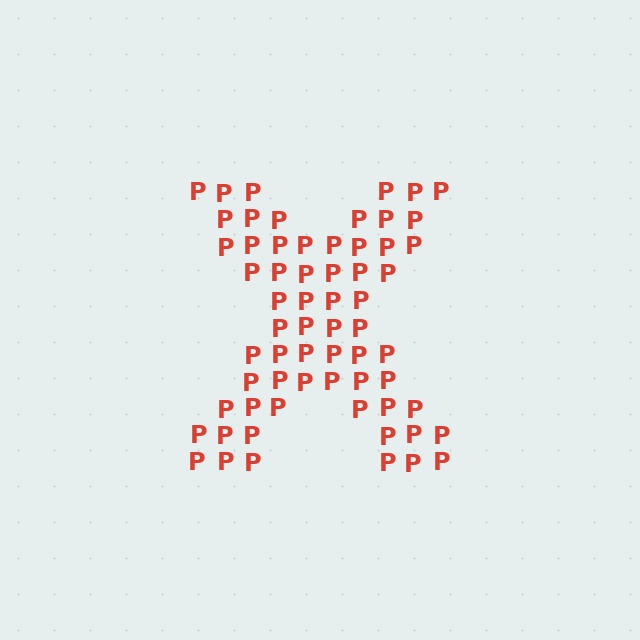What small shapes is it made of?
It is made of small letter P's.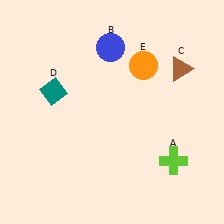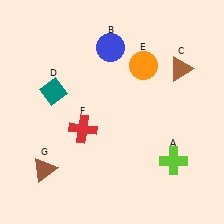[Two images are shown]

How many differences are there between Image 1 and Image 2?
There are 2 differences between the two images.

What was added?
A red cross (F), a brown triangle (G) were added in Image 2.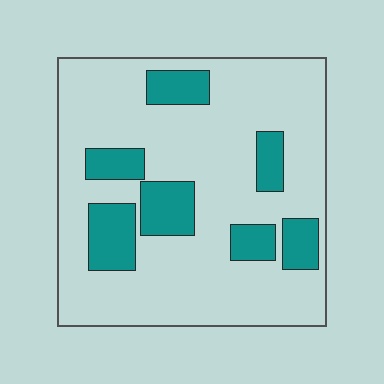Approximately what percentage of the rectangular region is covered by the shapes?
Approximately 20%.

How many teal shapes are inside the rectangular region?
7.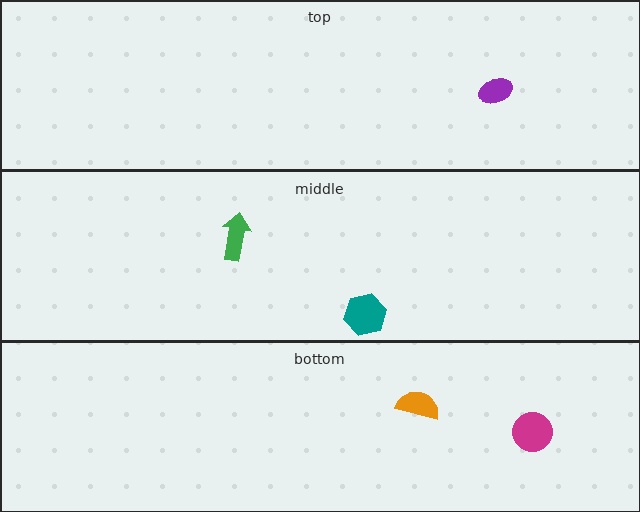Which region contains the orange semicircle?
The bottom region.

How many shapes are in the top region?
1.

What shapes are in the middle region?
The teal hexagon, the green arrow.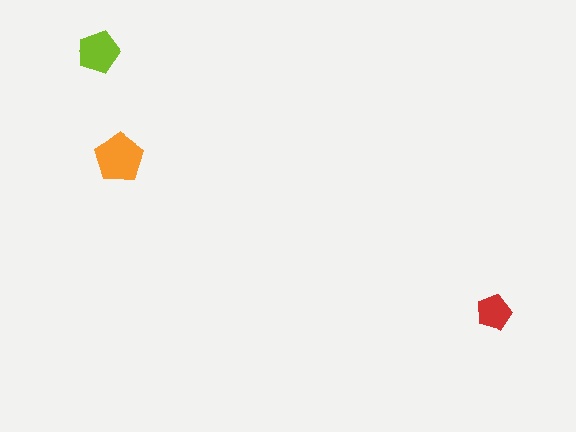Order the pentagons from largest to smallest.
the orange one, the lime one, the red one.